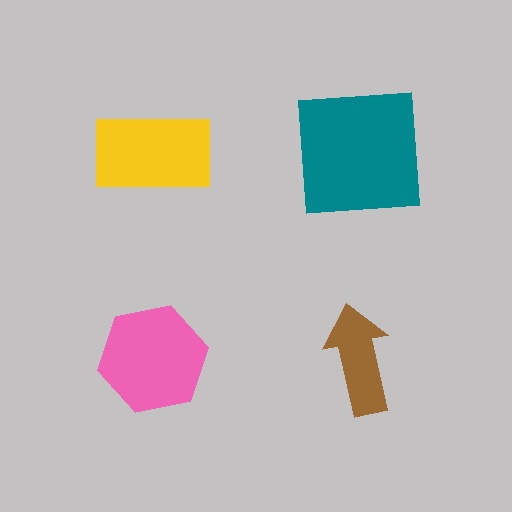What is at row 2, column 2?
A brown arrow.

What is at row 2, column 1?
A pink hexagon.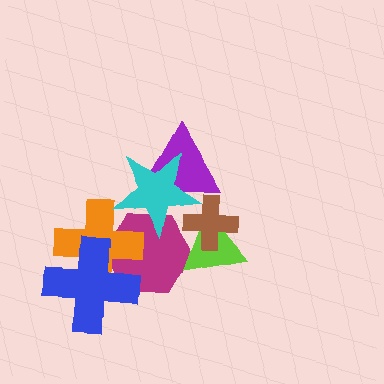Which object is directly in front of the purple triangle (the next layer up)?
The brown cross is directly in front of the purple triangle.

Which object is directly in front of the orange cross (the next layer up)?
The blue cross is directly in front of the orange cross.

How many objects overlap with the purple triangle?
2 objects overlap with the purple triangle.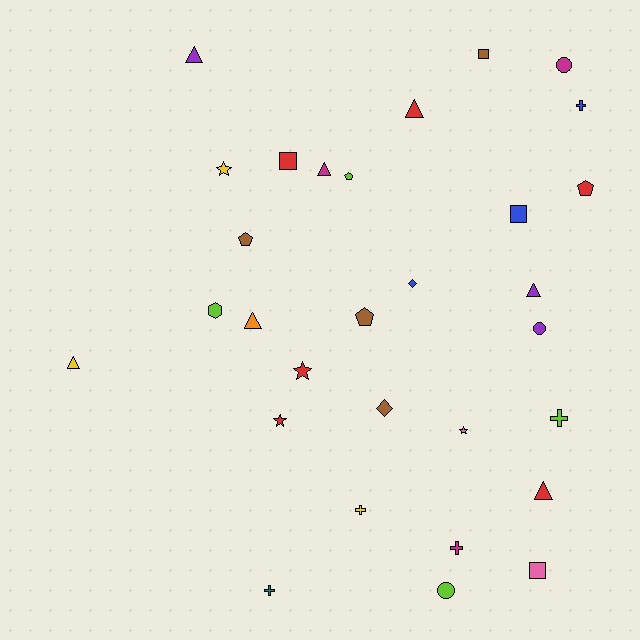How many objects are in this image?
There are 30 objects.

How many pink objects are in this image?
There are 2 pink objects.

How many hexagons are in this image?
There is 1 hexagon.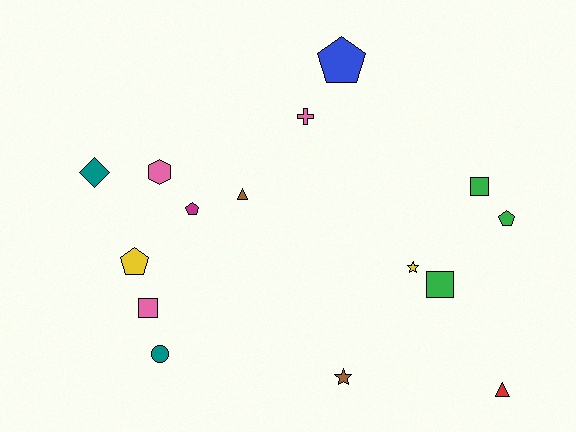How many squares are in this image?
There are 3 squares.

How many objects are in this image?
There are 15 objects.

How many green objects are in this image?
There are 3 green objects.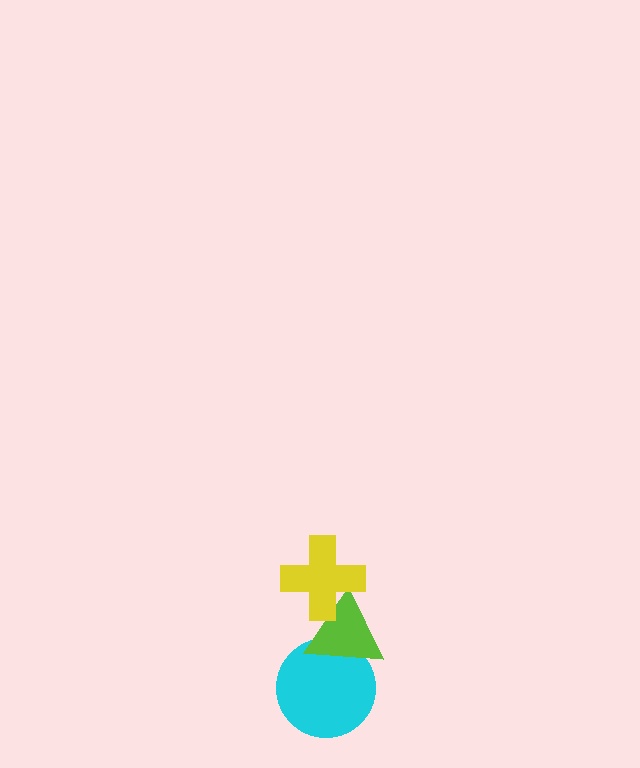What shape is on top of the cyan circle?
The lime triangle is on top of the cyan circle.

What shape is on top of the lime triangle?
The yellow cross is on top of the lime triangle.